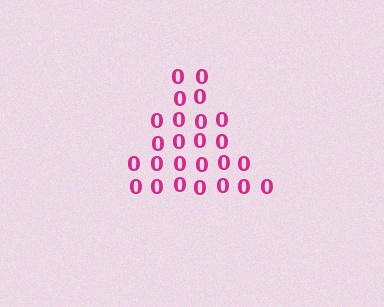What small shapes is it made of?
It is made of small digit 0's.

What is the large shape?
The large shape is a triangle.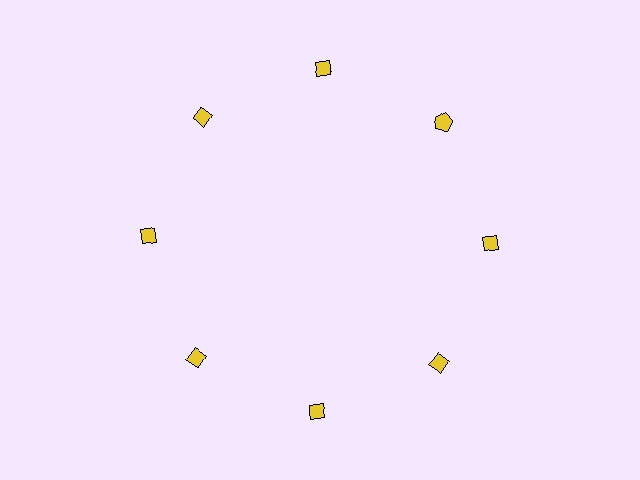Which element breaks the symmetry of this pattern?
The yellow pentagon at roughly the 2 o'clock position breaks the symmetry. All other shapes are yellow diamonds.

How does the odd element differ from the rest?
It has a different shape: pentagon instead of diamond.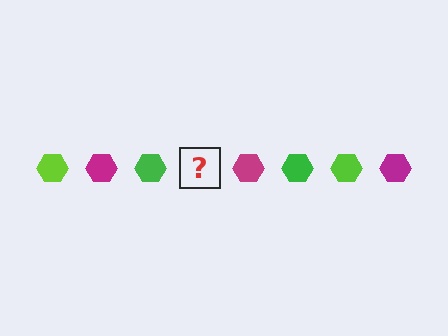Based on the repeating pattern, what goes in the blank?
The blank should be a lime hexagon.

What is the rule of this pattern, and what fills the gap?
The rule is that the pattern cycles through lime, magenta, green hexagons. The gap should be filled with a lime hexagon.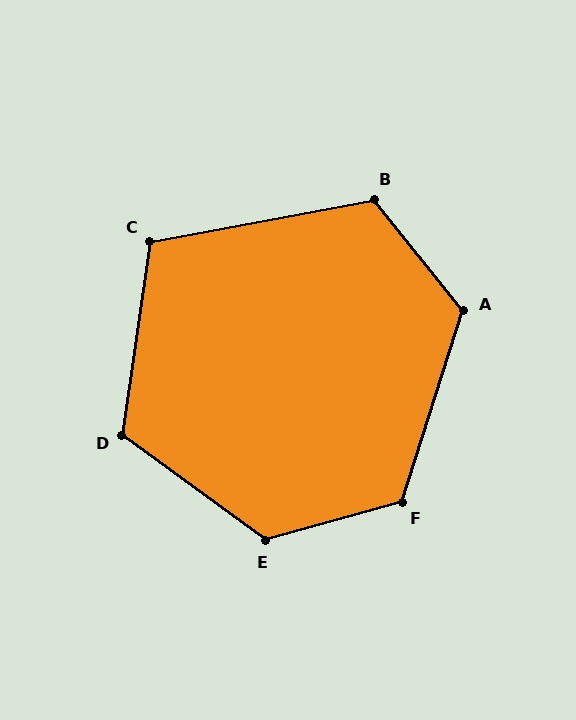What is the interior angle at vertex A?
Approximately 124 degrees (obtuse).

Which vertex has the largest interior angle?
E, at approximately 128 degrees.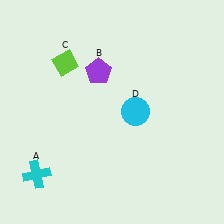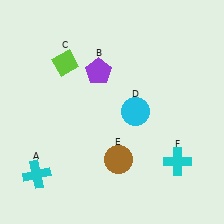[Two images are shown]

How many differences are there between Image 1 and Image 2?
There are 2 differences between the two images.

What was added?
A brown circle (E), a cyan cross (F) were added in Image 2.